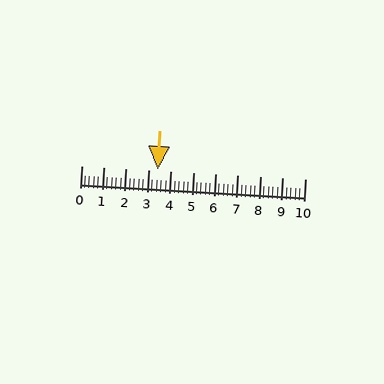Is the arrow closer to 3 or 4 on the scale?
The arrow is closer to 3.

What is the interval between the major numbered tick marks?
The major tick marks are spaced 1 units apart.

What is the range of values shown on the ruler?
The ruler shows values from 0 to 10.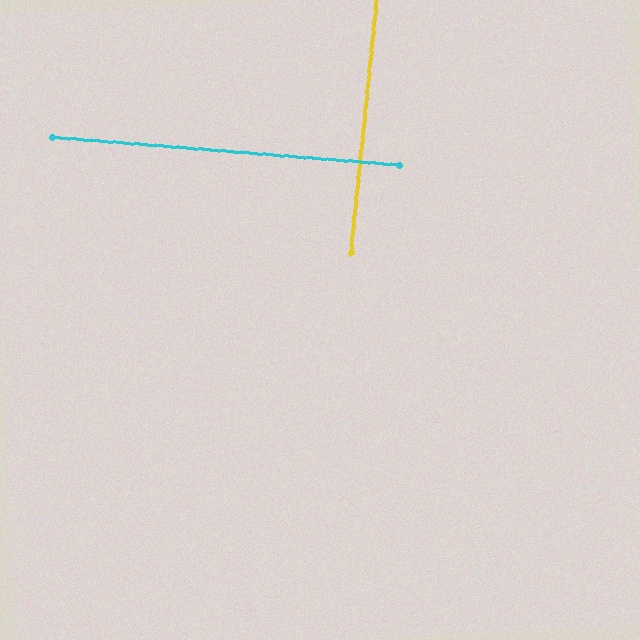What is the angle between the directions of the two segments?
Approximately 89 degrees.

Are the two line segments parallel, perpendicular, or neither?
Perpendicular — they meet at approximately 89°.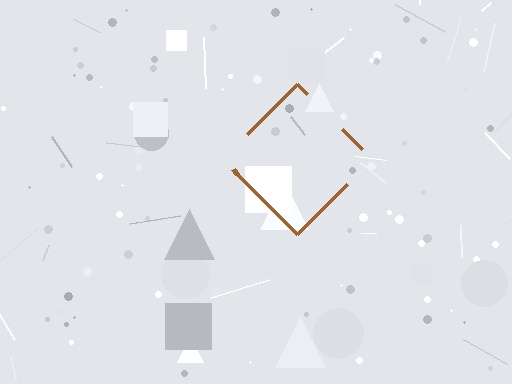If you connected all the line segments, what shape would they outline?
They would outline a diamond.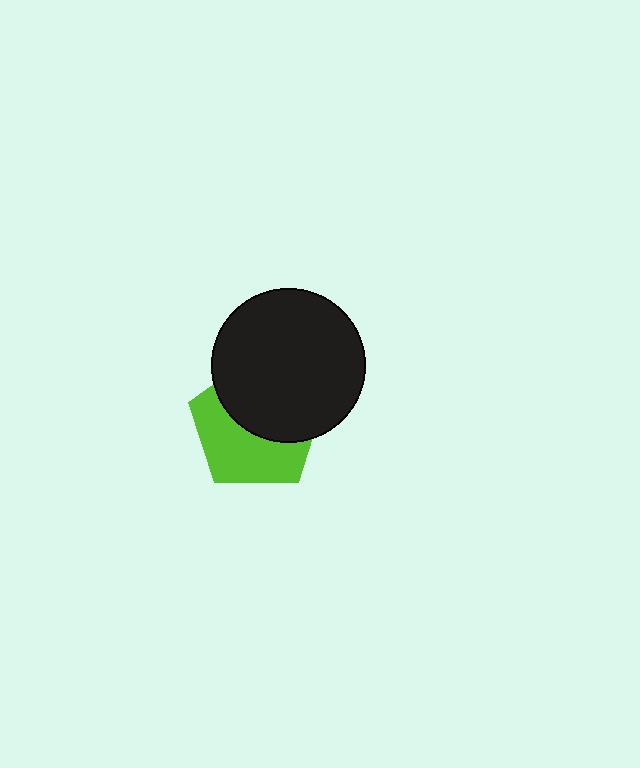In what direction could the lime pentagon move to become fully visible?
The lime pentagon could move down. That would shift it out from behind the black circle entirely.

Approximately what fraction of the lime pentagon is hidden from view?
Roughly 50% of the lime pentagon is hidden behind the black circle.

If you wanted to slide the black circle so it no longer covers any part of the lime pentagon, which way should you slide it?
Slide it up — that is the most direct way to separate the two shapes.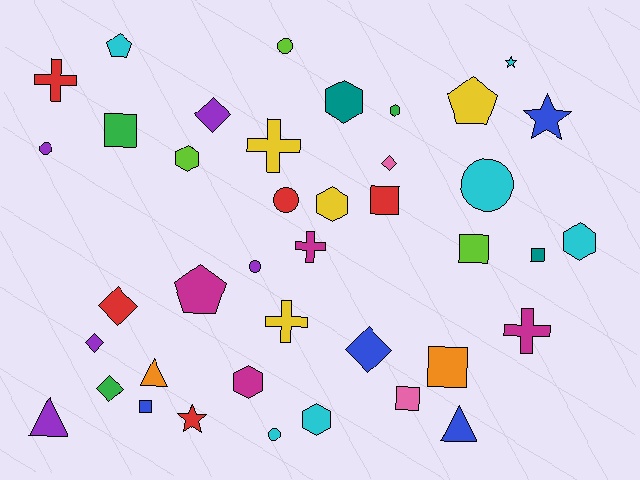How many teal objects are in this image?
There are 2 teal objects.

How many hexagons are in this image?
There are 7 hexagons.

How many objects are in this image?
There are 40 objects.